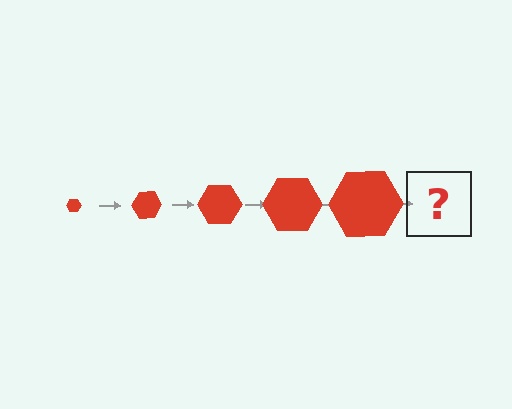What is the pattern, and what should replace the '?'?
The pattern is that the hexagon gets progressively larger each step. The '?' should be a red hexagon, larger than the previous one.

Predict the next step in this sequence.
The next step is a red hexagon, larger than the previous one.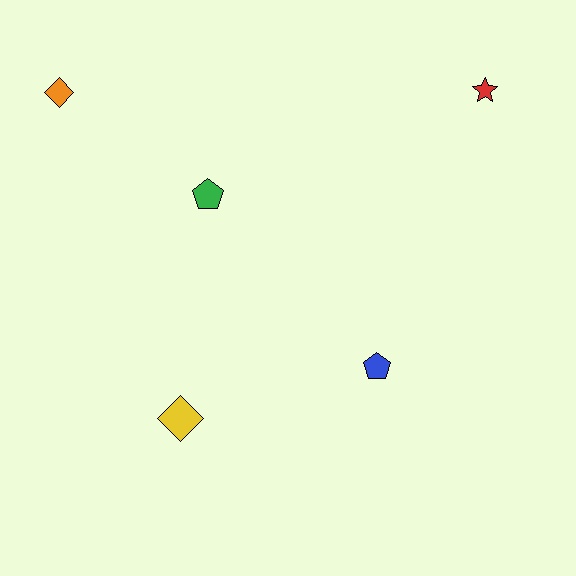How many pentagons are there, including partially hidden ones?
There are 2 pentagons.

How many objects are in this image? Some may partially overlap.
There are 5 objects.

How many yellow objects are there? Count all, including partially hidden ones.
There is 1 yellow object.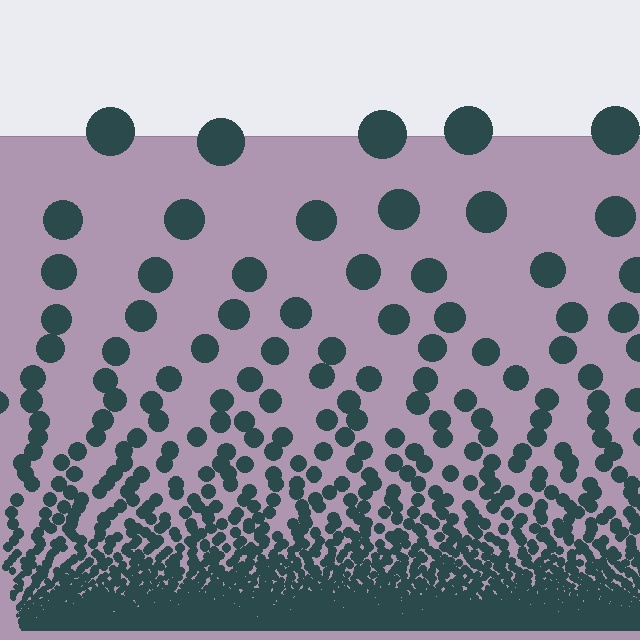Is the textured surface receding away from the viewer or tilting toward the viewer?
The surface appears to tilt toward the viewer. Texture elements get larger and sparser toward the top.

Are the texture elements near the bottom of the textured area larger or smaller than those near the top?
Smaller. The gradient is inverted — elements near the bottom are smaller and denser.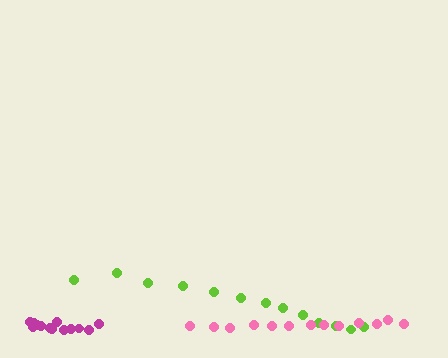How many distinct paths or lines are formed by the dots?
There are 3 distinct paths.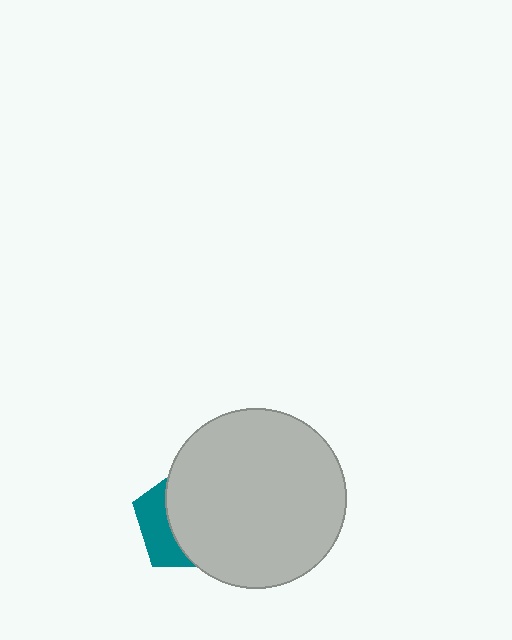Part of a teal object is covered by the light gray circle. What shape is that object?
It is a pentagon.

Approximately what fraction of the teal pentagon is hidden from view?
Roughly 67% of the teal pentagon is hidden behind the light gray circle.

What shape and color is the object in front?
The object in front is a light gray circle.